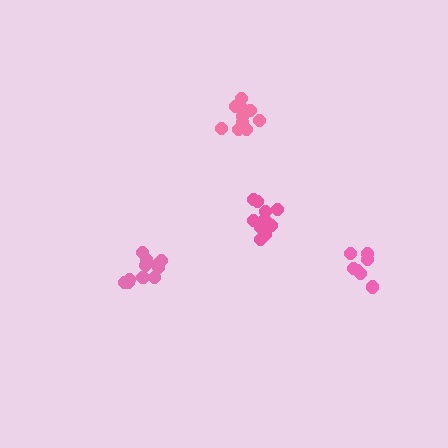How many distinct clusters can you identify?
There are 4 distinct clusters.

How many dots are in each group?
Group 1: 10 dots, Group 2: 12 dots, Group 3: 7 dots, Group 4: 11 dots (40 total).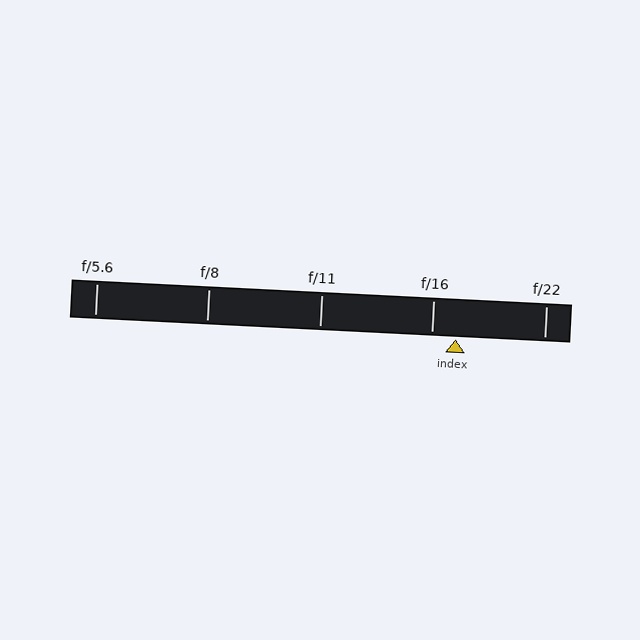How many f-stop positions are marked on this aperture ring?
There are 5 f-stop positions marked.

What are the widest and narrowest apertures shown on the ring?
The widest aperture shown is f/5.6 and the narrowest is f/22.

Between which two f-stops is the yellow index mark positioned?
The index mark is between f/16 and f/22.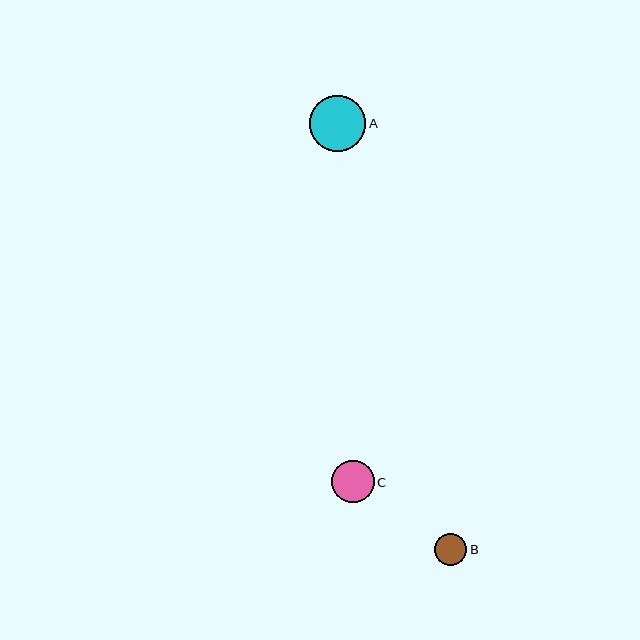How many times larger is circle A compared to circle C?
Circle A is approximately 1.3 times the size of circle C.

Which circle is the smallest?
Circle B is the smallest with a size of approximately 32 pixels.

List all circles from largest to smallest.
From largest to smallest: A, C, B.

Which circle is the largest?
Circle A is the largest with a size of approximately 56 pixels.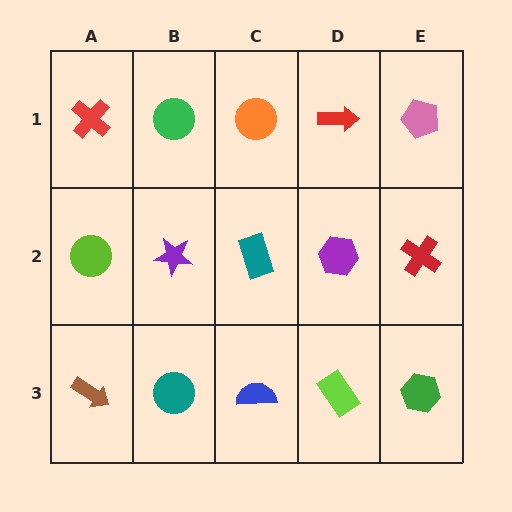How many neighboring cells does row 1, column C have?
3.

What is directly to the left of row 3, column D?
A blue semicircle.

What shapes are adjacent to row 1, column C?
A teal rectangle (row 2, column C), a green circle (row 1, column B), a red arrow (row 1, column D).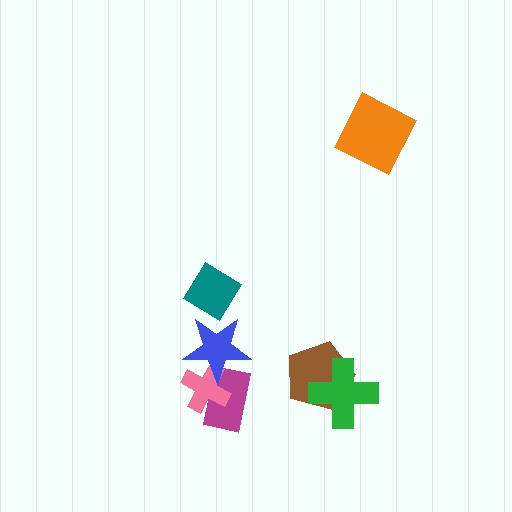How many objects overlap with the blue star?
3 objects overlap with the blue star.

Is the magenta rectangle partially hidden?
Yes, it is partially covered by another shape.